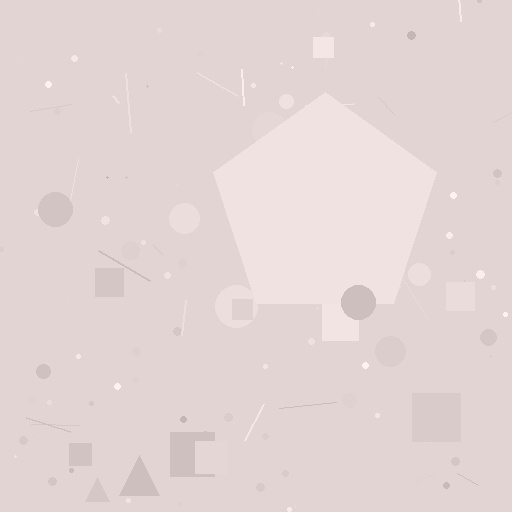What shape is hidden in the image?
A pentagon is hidden in the image.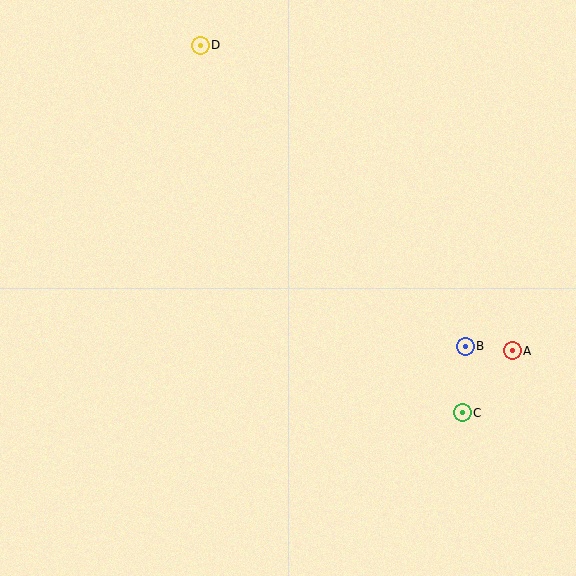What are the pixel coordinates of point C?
Point C is at (462, 413).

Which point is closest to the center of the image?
Point B at (465, 346) is closest to the center.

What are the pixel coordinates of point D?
Point D is at (200, 45).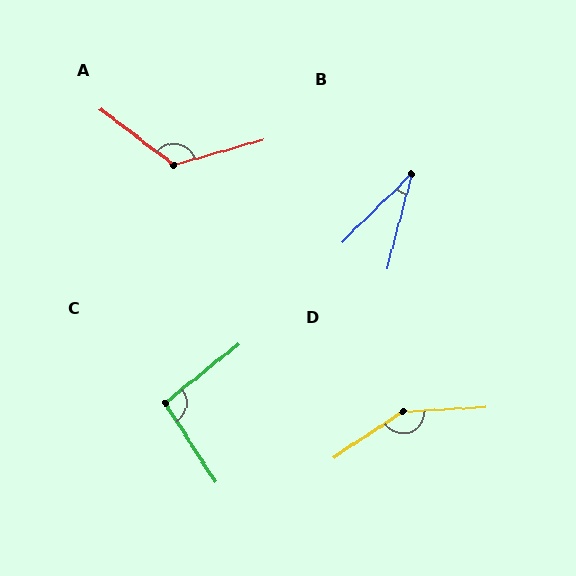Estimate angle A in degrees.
Approximately 127 degrees.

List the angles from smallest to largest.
B (30°), C (96°), A (127°), D (150°).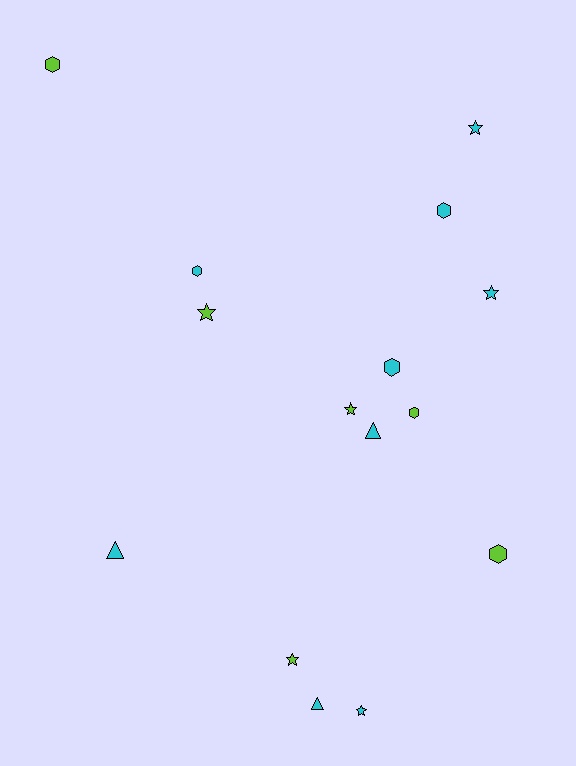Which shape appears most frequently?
Hexagon, with 6 objects.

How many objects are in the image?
There are 15 objects.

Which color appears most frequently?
Cyan, with 9 objects.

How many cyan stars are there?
There are 3 cyan stars.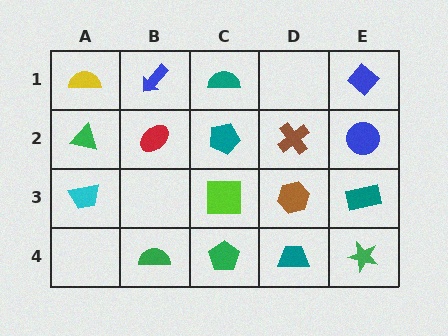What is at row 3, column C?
A lime square.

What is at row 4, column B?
A green semicircle.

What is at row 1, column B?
A blue arrow.